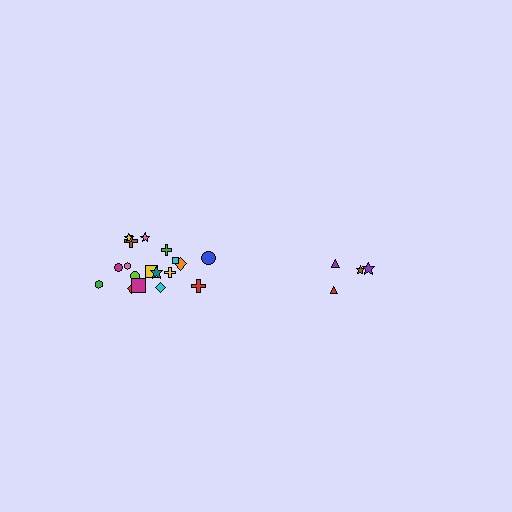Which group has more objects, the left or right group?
The left group.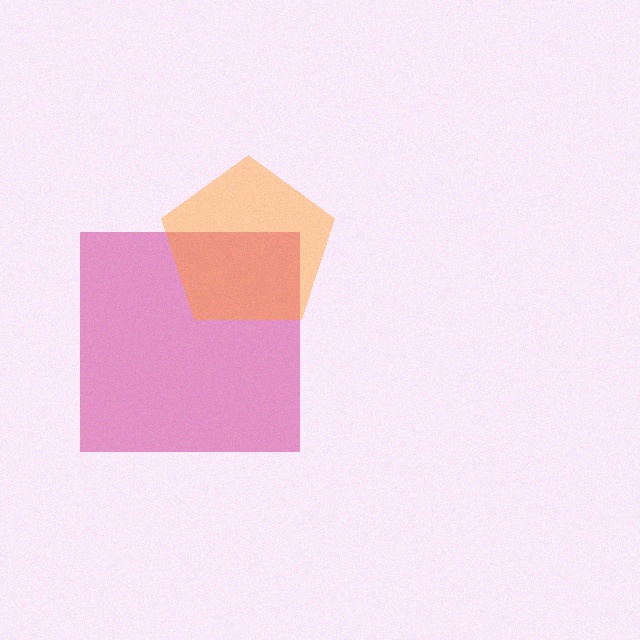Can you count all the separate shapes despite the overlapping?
Yes, there are 2 separate shapes.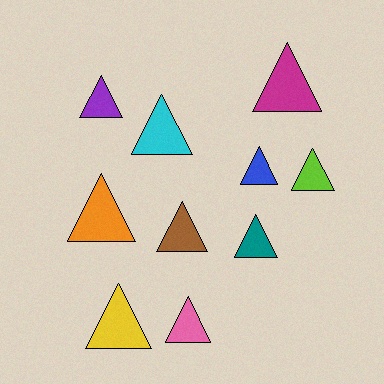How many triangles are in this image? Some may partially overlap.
There are 10 triangles.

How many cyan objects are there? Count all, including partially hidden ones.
There is 1 cyan object.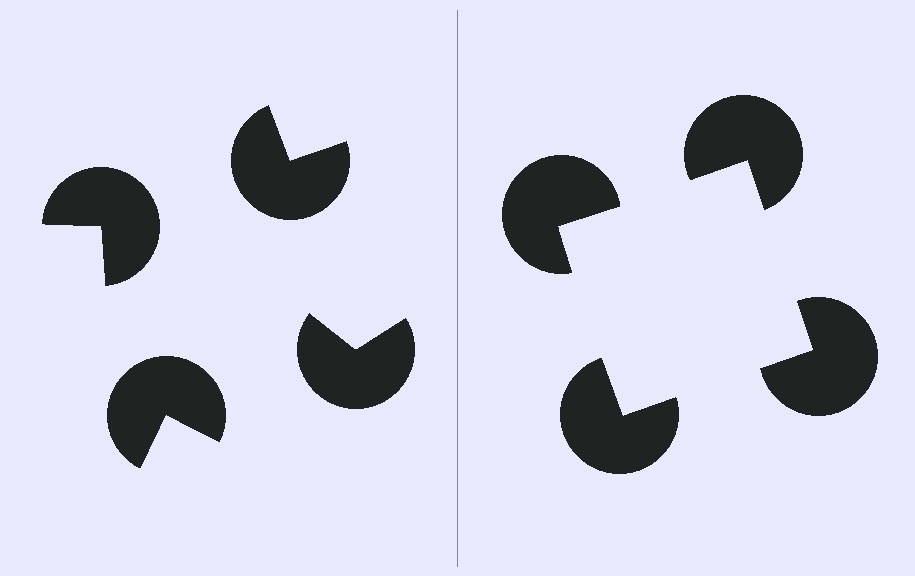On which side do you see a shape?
An illusory square appears on the right side. On the left side the wedge cuts are rotated, so no coherent shape forms.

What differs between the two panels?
The pac-man discs are positioned identically on both sides; only the wedge orientations differ. On the right they align to a square; on the left they are misaligned.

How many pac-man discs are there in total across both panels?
8 — 4 on each side.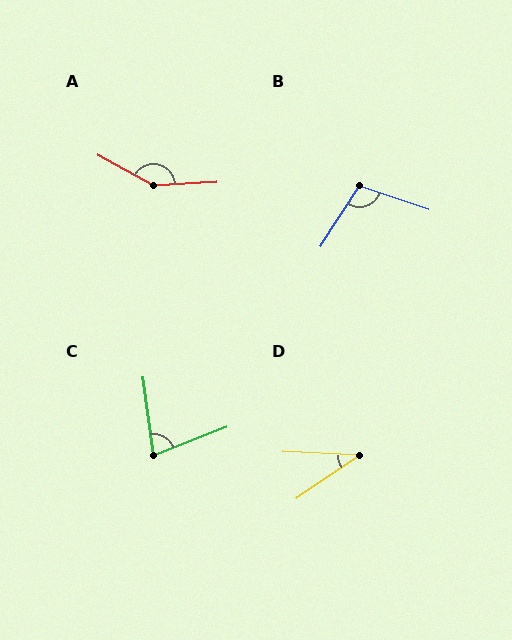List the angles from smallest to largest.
D (37°), C (76°), B (104°), A (149°).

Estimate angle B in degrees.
Approximately 104 degrees.